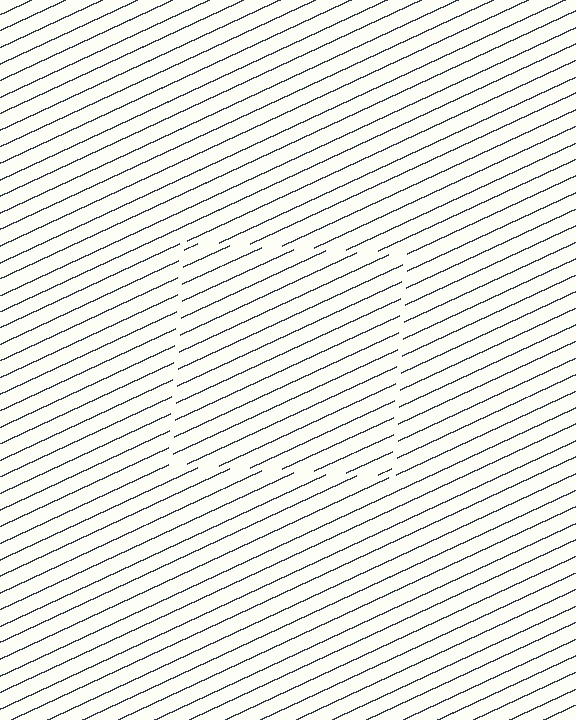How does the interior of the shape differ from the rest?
The interior of the shape contains the same grating, shifted by half a period — the contour is defined by the phase discontinuity where line-ends from the inner and outer gratings abut.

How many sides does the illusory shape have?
4 sides — the line-ends trace a square.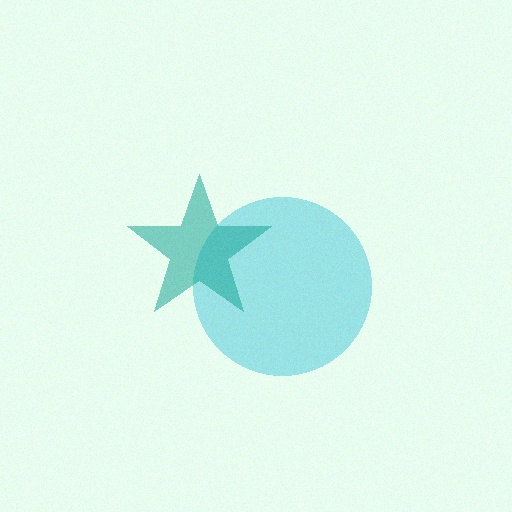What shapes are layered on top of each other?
The layered shapes are: a cyan circle, a teal star.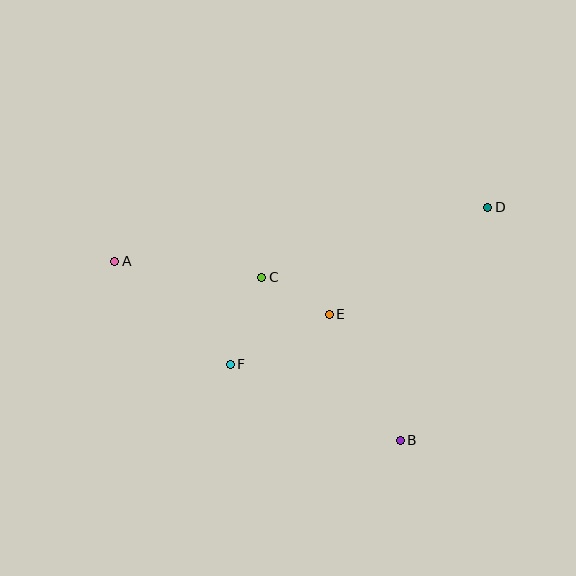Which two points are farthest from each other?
Points A and D are farthest from each other.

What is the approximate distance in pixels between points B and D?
The distance between B and D is approximately 249 pixels.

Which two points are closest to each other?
Points C and E are closest to each other.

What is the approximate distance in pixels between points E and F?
The distance between E and F is approximately 111 pixels.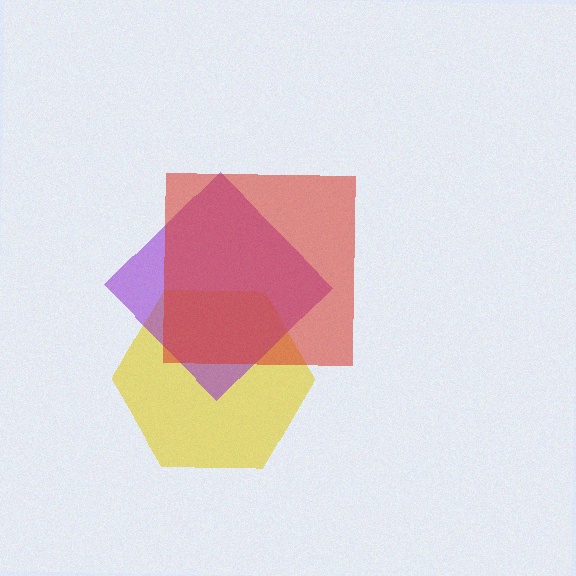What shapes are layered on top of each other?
The layered shapes are: a yellow hexagon, a purple diamond, a red square.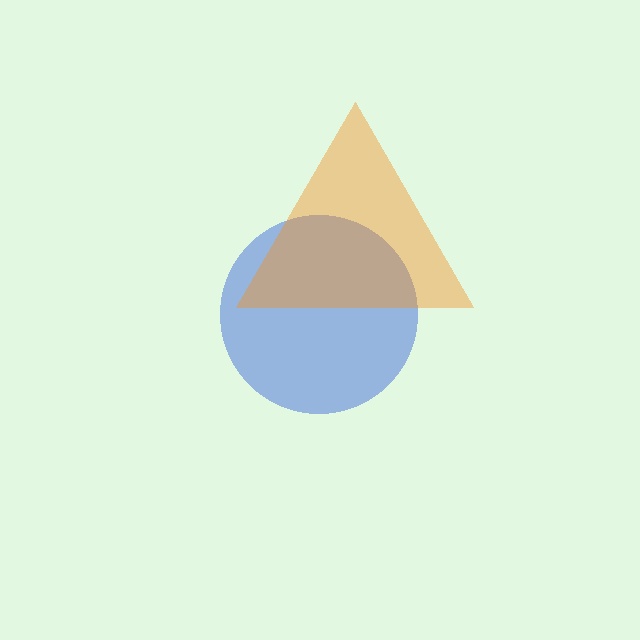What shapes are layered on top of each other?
The layered shapes are: a blue circle, an orange triangle.